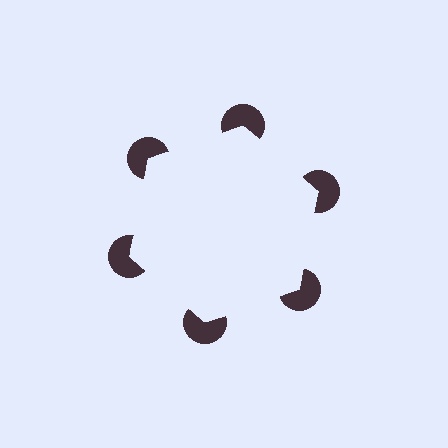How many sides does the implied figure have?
6 sides.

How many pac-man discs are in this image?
There are 6 — one at each vertex of the illusory hexagon.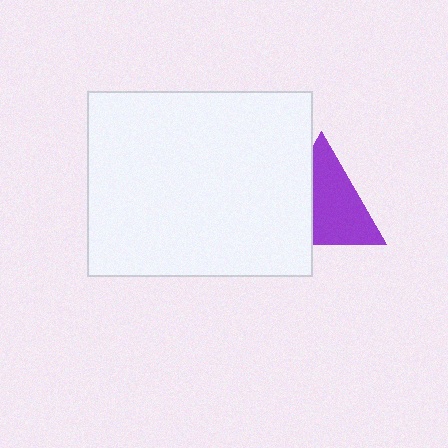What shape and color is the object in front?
The object in front is a white rectangle.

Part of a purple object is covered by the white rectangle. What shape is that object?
It is a triangle.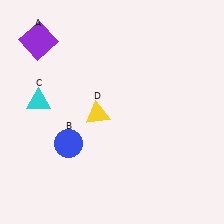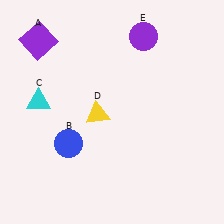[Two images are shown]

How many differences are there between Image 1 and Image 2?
There is 1 difference between the two images.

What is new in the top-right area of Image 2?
A purple circle (E) was added in the top-right area of Image 2.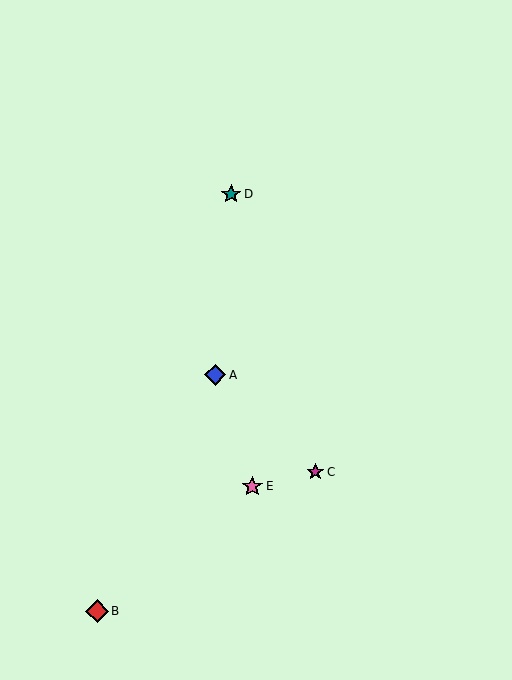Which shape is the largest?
The red diamond (labeled B) is the largest.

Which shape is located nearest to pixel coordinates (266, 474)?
The pink star (labeled E) at (252, 486) is nearest to that location.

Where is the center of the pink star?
The center of the pink star is at (252, 486).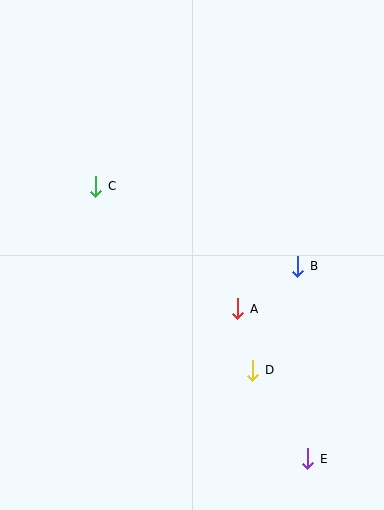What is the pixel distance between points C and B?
The distance between C and B is 217 pixels.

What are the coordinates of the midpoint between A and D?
The midpoint between A and D is at (245, 339).